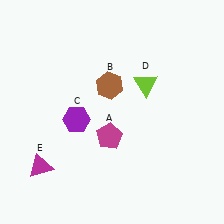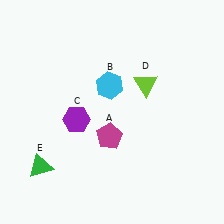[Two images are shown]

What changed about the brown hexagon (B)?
In Image 1, B is brown. In Image 2, it changed to cyan.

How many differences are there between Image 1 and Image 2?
There are 2 differences between the two images.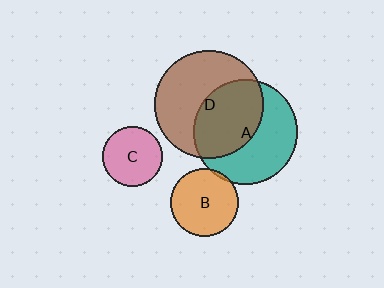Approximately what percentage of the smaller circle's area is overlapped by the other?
Approximately 5%.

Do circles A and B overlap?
Yes.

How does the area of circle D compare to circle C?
Approximately 3.3 times.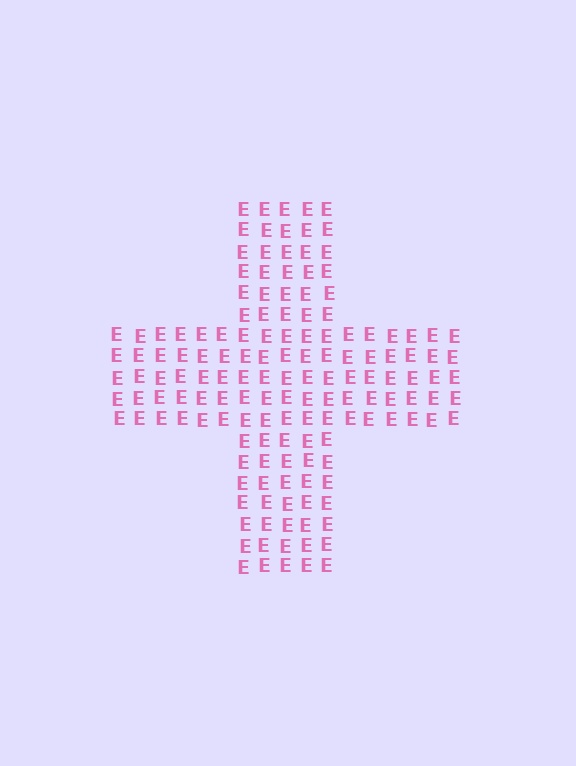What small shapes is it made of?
It is made of small letter E's.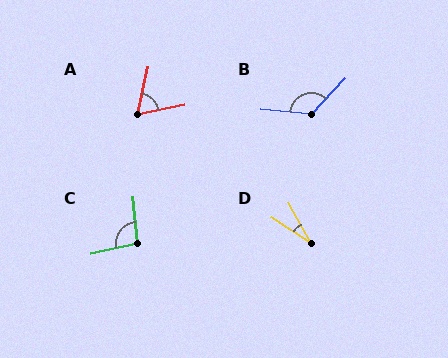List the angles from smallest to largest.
D (29°), A (66°), C (97°), B (127°).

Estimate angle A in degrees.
Approximately 66 degrees.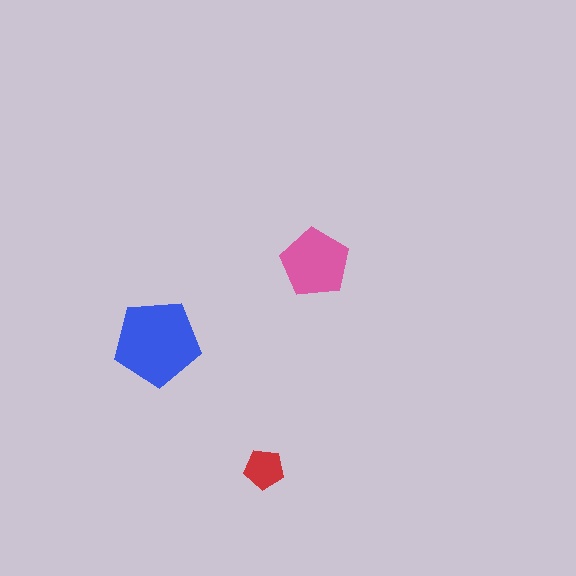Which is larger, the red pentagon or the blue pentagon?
The blue one.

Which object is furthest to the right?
The pink pentagon is rightmost.